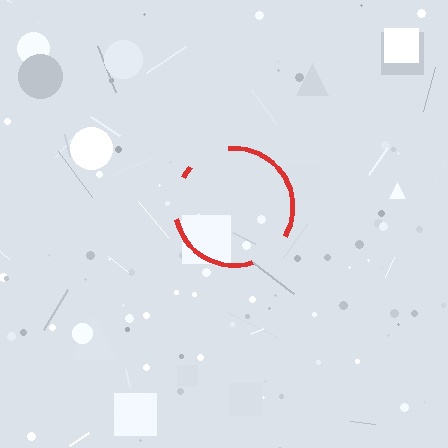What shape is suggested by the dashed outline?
The dashed outline suggests a circle.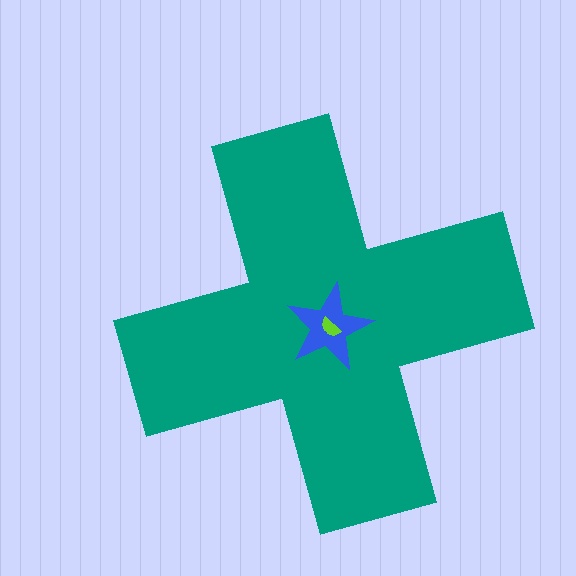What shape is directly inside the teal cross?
The blue star.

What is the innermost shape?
The lime semicircle.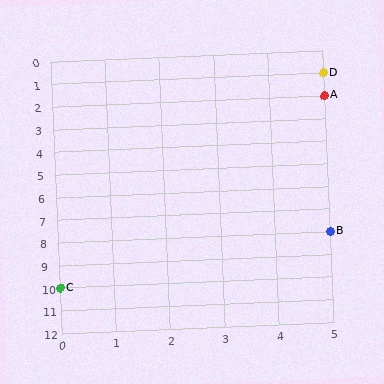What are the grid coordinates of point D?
Point D is at grid coordinates (5, 1).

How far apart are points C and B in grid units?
Points C and B are 5 columns and 2 rows apart (about 5.4 grid units diagonally).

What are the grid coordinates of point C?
Point C is at grid coordinates (0, 10).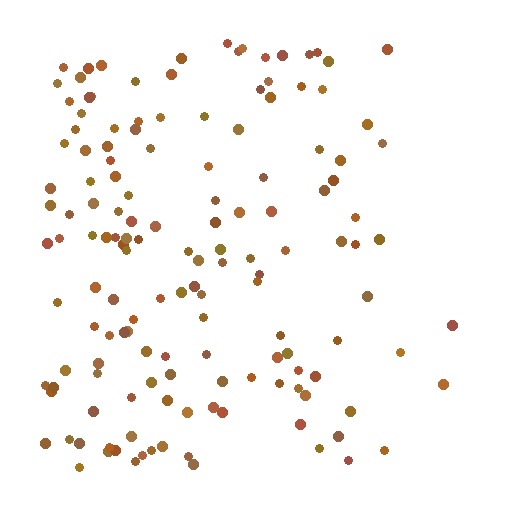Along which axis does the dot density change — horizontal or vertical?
Horizontal.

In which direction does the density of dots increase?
From right to left, with the left side densest.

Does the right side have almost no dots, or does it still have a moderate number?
Still a moderate number, just noticeably fewer than the left.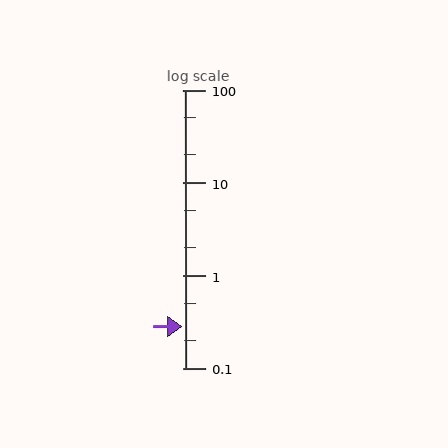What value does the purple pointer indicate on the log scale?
The pointer indicates approximately 0.28.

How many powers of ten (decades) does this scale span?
The scale spans 3 decades, from 0.1 to 100.